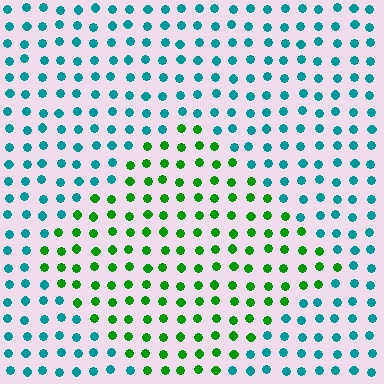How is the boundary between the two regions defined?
The boundary is defined purely by a slight shift in hue (about 56 degrees). Spacing, size, and orientation are identical on both sides.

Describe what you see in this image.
The image is filled with small teal elements in a uniform arrangement. A diamond-shaped region is visible where the elements are tinted to a slightly different hue, forming a subtle color boundary.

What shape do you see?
I see a diamond.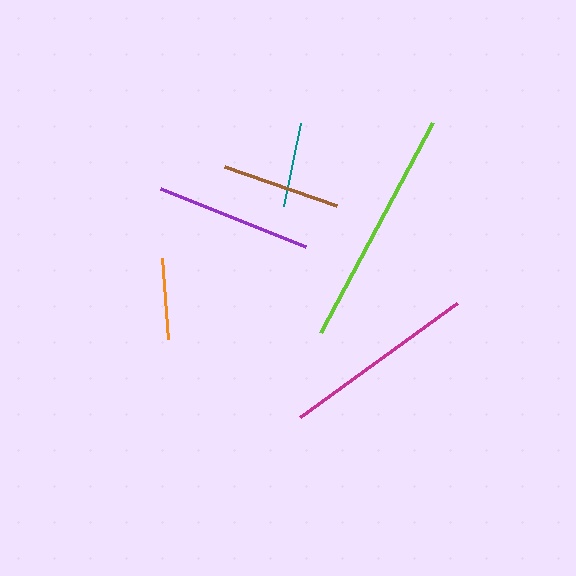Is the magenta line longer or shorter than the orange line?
The magenta line is longer than the orange line.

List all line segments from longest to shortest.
From longest to shortest: lime, magenta, purple, brown, teal, orange.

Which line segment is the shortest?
The orange line is the shortest at approximately 81 pixels.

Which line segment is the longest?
The lime line is the longest at approximately 238 pixels.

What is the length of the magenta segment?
The magenta segment is approximately 194 pixels long.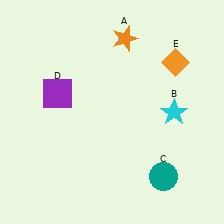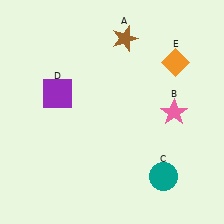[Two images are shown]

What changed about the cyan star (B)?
In Image 1, B is cyan. In Image 2, it changed to pink.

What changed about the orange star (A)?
In Image 1, A is orange. In Image 2, it changed to brown.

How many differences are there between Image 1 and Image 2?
There are 2 differences between the two images.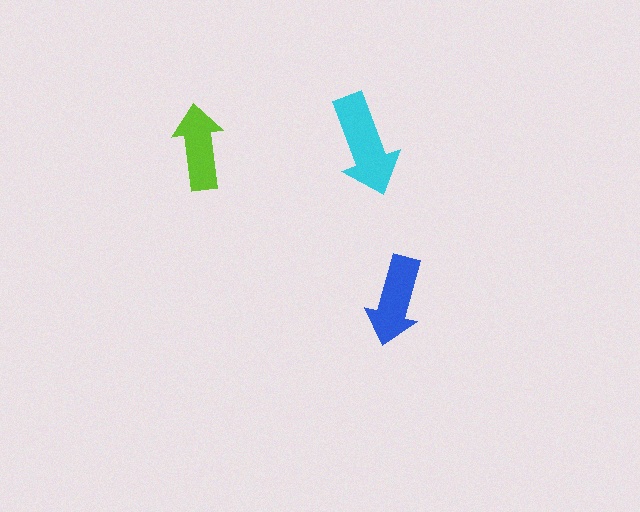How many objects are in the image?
There are 3 objects in the image.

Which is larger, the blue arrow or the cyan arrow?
The cyan one.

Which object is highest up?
The cyan arrow is topmost.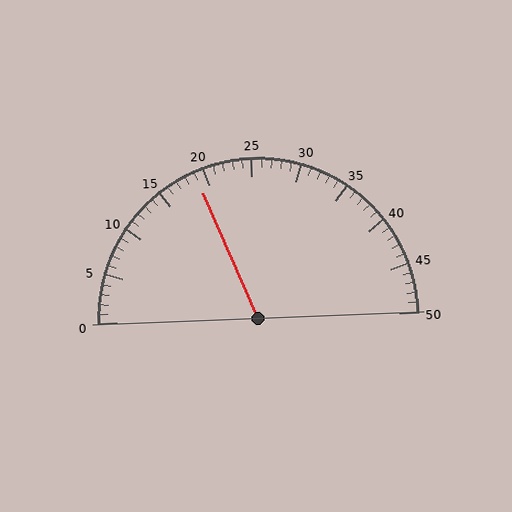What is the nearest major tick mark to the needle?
The nearest major tick mark is 20.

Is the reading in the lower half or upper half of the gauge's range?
The reading is in the lower half of the range (0 to 50).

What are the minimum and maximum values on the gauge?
The gauge ranges from 0 to 50.